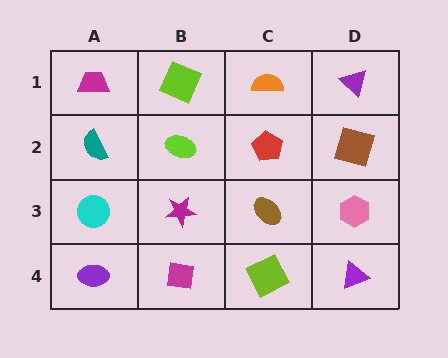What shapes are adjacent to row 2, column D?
A purple triangle (row 1, column D), a pink hexagon (row 3, column D), a red pentagon (row 2, column C).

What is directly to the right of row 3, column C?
A pink hexagon.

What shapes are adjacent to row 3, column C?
A red pentagon (row 2, column C), a lime square (row 4, column C), a magenta star (row 3, column B), a pink hexagon (row 3, column D).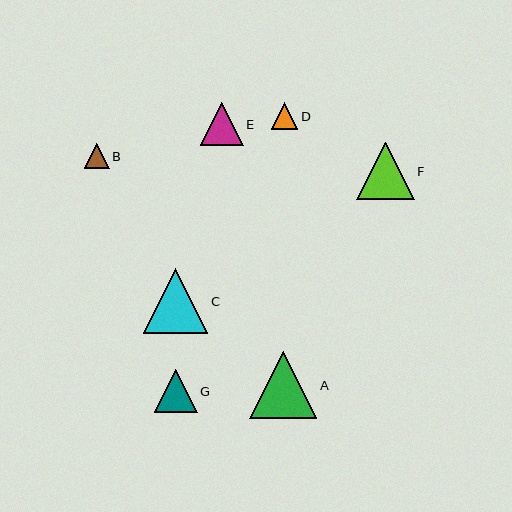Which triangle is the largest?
Triangle A is the largest with a size of approximately 67 pixels.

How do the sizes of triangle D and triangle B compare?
Triangle D and triangle B are approximately the same size.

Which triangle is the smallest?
Triangle B is the smallest with a size of approximately 25 pixels.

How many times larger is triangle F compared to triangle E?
Triangle F is approximately 1.3 times the size of triangle E.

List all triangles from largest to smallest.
From largest to smallest: A, C, F, E, G, D, B.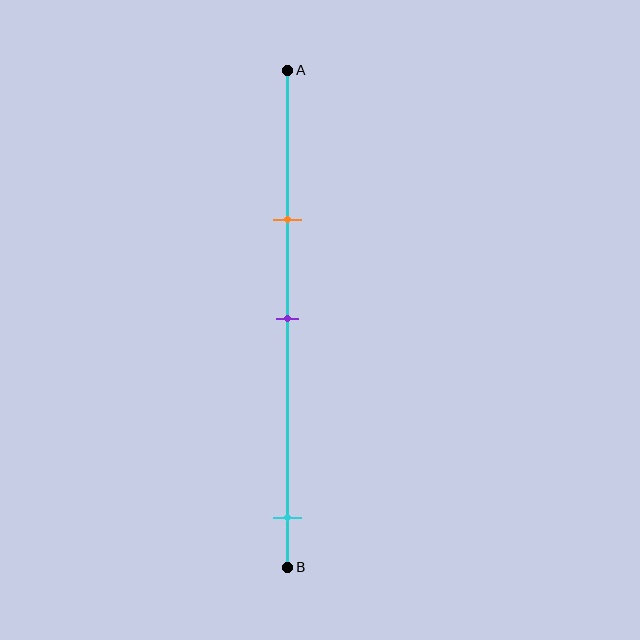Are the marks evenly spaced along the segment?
No, the marks are not evenly spaced.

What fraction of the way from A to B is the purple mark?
The purple mark is approximately 50% (0.5) of the way from A to B.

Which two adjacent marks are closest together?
The orange and purple marks are the closest adjacent pair.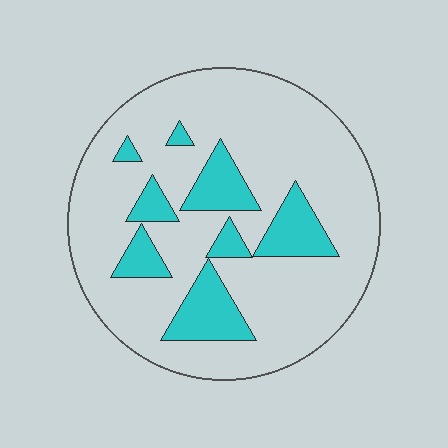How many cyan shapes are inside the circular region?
8.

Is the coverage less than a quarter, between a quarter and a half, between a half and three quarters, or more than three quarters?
Less than a quarter.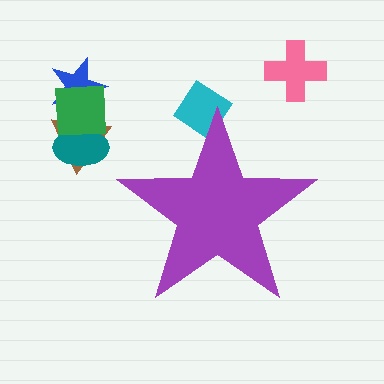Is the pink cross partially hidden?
No, the pink cross is fully visible.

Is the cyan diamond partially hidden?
Yes, the cyan diamond is partially hidden behind the purple star.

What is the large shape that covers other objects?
A purple star.